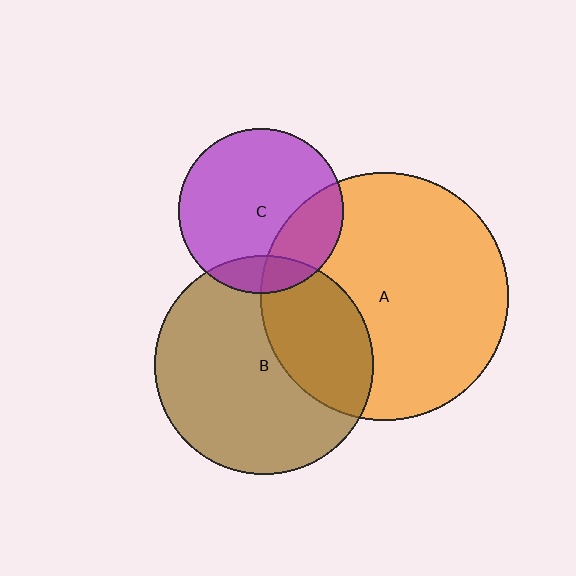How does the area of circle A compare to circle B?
Approximately 1.3 times.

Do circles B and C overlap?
Yes.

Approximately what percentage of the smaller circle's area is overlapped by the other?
Approximately 15%.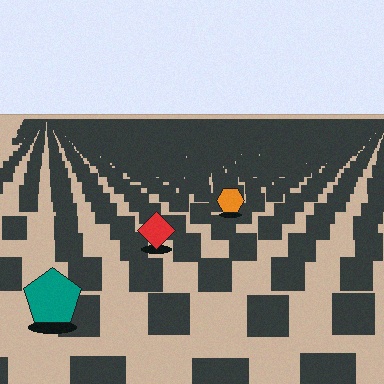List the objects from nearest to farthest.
From nearest to farthest: the teal pentagon, the red diamond, the orange hexagon.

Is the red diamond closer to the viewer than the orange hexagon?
Yes. The red diamond is closer — you can tell from the texture gradient: the ground texture is coarser near it.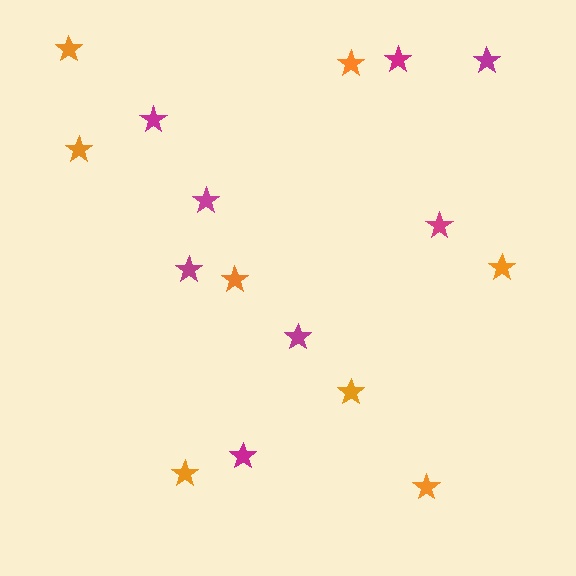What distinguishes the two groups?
There are 2 groups: one group of orange stars (8) and one group of magenta stars (8).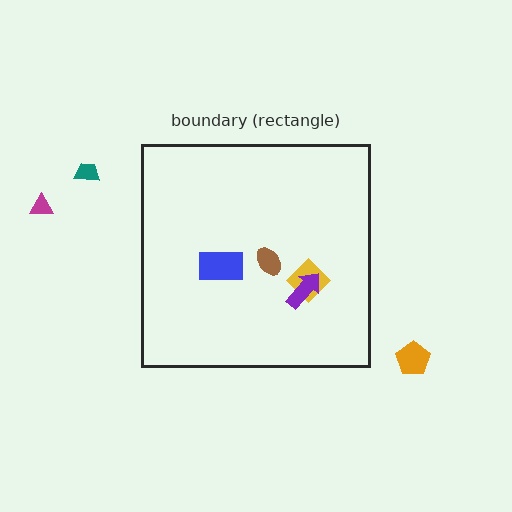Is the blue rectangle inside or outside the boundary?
Inside.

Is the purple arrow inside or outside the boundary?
Inside.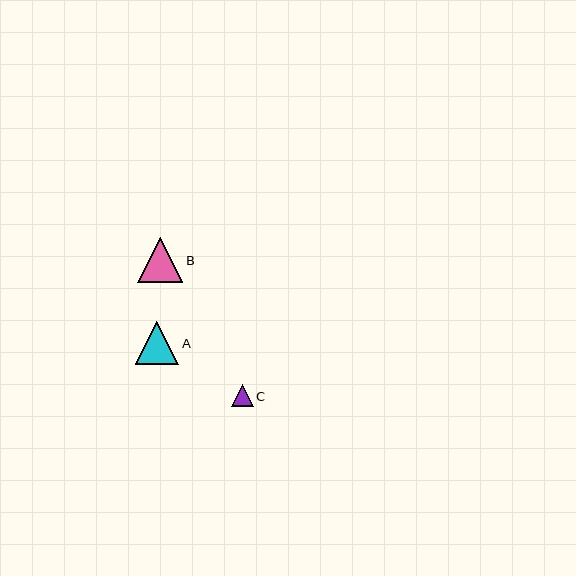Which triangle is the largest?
Triangle B is the largest with a size of approximately 46 pixels.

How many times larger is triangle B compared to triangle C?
Triangle B is approximately 2.1 times the size of triangle C.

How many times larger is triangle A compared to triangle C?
Triangle A is approximately 2.0 times the size of triangle C.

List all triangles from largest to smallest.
From largest to smallest: B, A, C.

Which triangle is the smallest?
Triangle C is the smallest with a size of approximately 22 pixels.